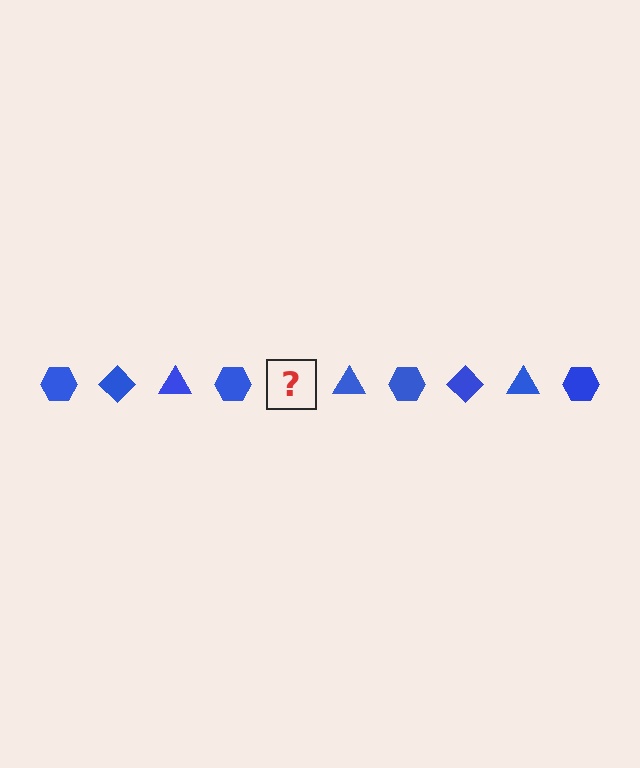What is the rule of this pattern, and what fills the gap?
The rule is that the pattern cycles through hexagon, diamond, triangle shapes in blue. The gap should be filled with a blue diamond.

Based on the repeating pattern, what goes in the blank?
The blank should be a blue diamond.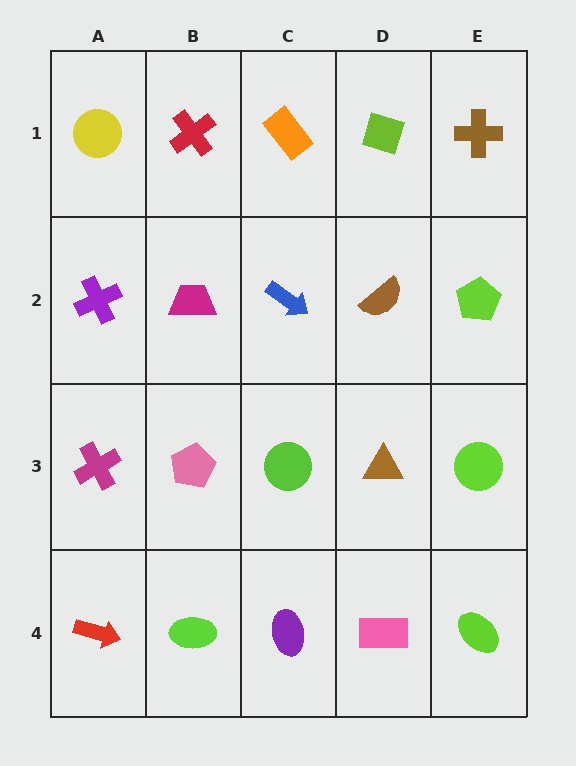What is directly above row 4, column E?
A lime circle.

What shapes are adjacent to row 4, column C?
A lime circle (row 3, column C), a lime ellipse (row 4, column B), a pink rectangle (row 4, column D).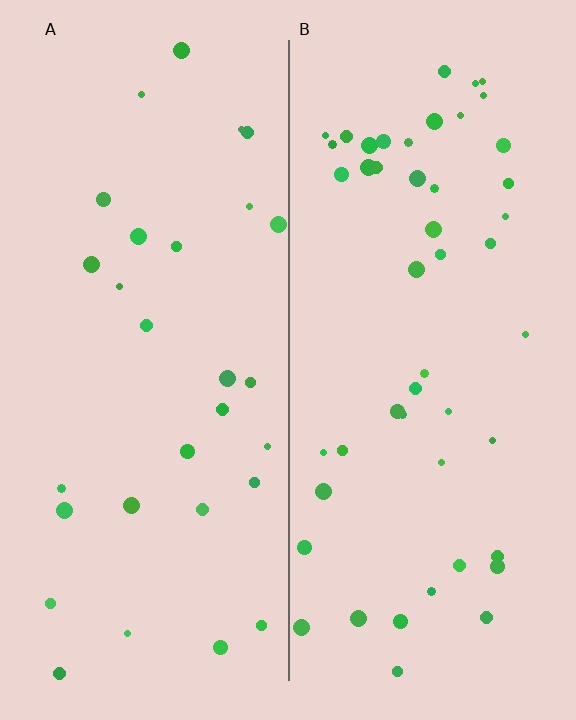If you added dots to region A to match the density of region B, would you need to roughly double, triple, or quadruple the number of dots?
Approximately double.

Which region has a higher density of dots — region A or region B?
B (the right).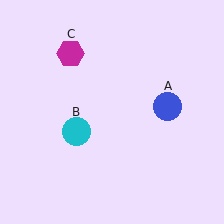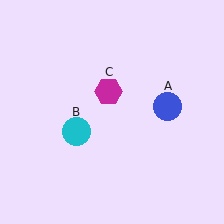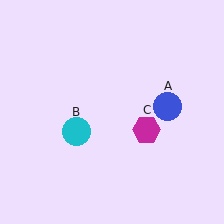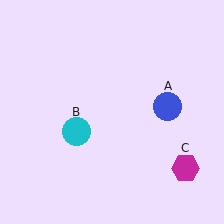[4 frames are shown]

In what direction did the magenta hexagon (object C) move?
The magenta hexagon (object C) moved down and to the right.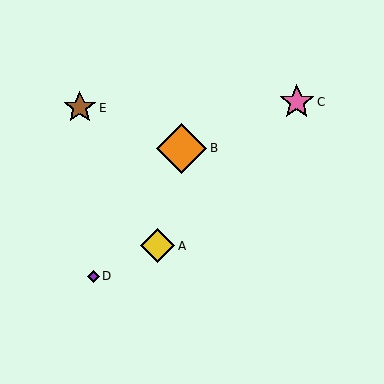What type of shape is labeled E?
Shape E is a brown star.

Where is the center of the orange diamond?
The center of the orange diamond is at (182, 148).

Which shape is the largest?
The orange diamond (labeled B) is the largest.